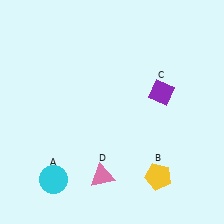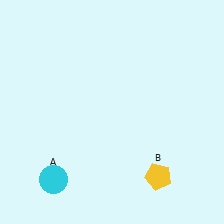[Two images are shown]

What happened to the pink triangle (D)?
The pink triangle (D) was removed in Image 2. It was in the bottom-left area of Image 1.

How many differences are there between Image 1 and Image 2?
There are 2 differences between the two images.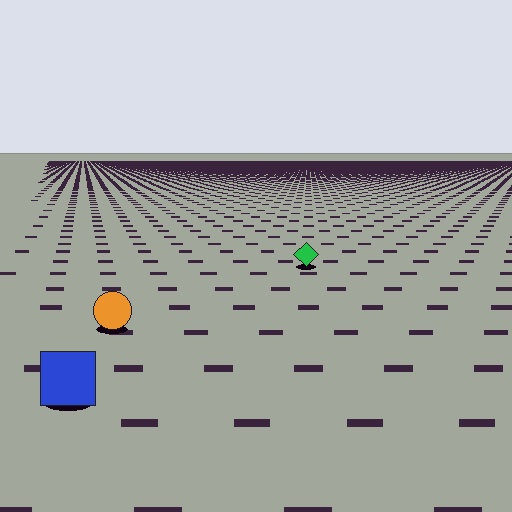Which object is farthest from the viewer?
The green diamond is farthest from the viewer. It appears smaller and the ground texture around it is denser.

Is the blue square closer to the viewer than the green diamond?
Yes. The blue square is closer — you can tell from the texture gradient: the ground texture is coarser near it.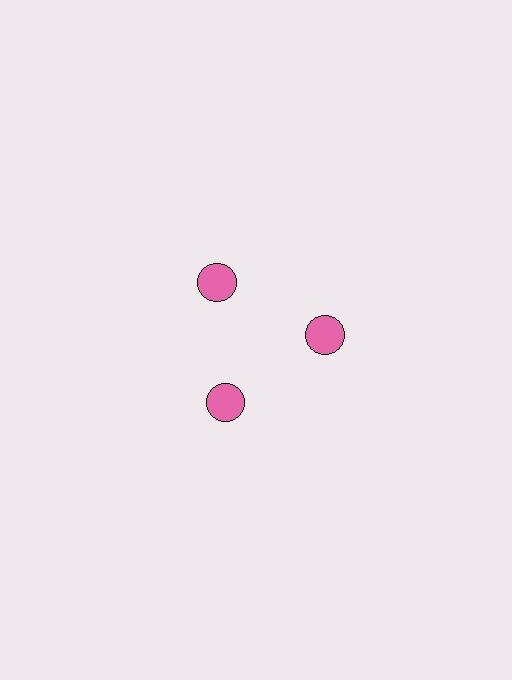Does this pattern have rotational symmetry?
Yes, this pattern has 3-fold rotational symmetry. It looks the same after rotating 120 degrees around the center.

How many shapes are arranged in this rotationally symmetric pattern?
There are 3 shapes, arranged in 3 groups of 1.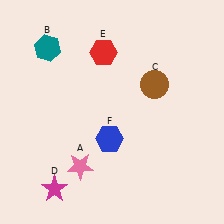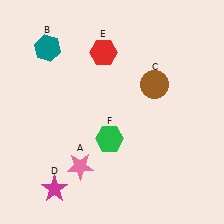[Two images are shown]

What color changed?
The hexagon (F) changed from blue in Image 1 to green in Image 2.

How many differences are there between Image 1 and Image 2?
There is 1 difference between the two images.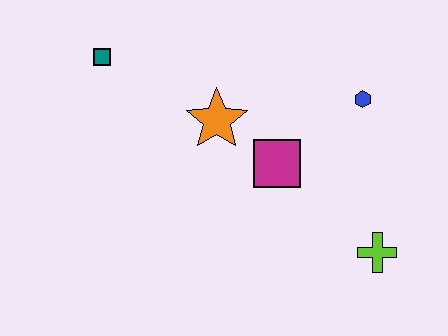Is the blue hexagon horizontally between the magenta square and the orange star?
No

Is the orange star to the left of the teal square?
No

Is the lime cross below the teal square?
Yes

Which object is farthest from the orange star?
The lime cross is farthest from the orange star.